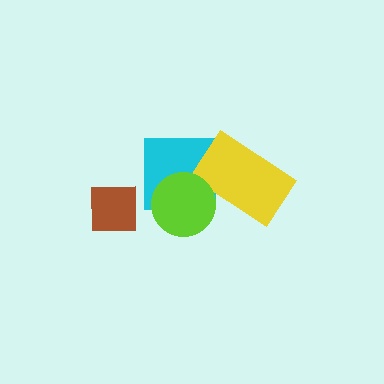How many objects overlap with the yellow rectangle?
2 objects overlap with the yellow rectangle.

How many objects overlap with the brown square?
0 objects overlap with the brown square.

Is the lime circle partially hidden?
No, no other shape covers it.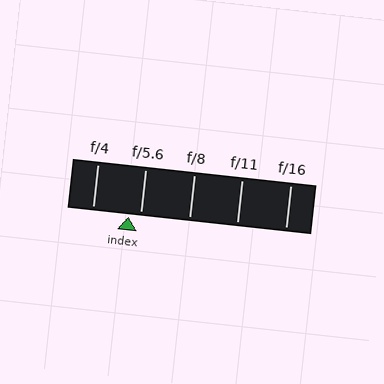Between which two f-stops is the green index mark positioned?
The index mark is between f/4 and f/5.6.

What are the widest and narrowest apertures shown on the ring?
The widest aperture shown is f/4 and the narrowest is f/16.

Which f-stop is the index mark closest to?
The index mark is closest to f/5.6.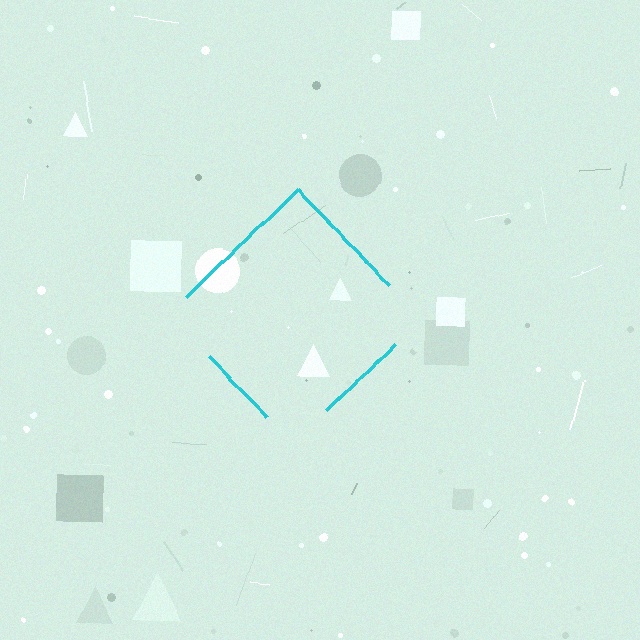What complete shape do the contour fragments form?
The contour fragments form a diamond.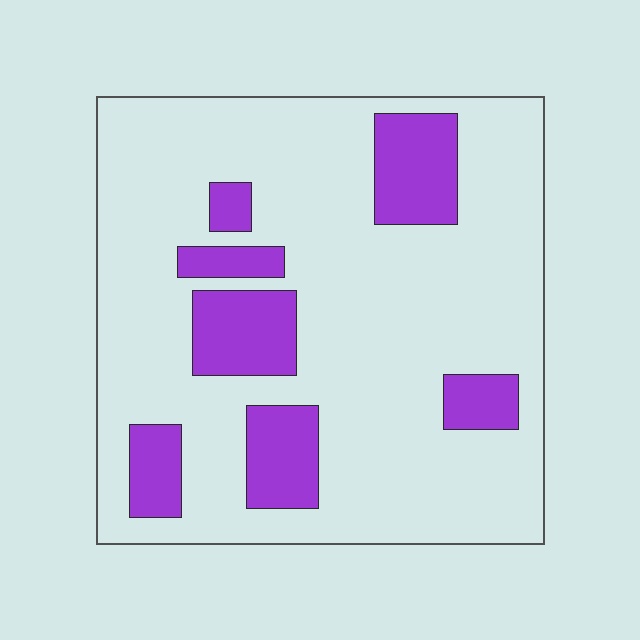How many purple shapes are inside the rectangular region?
7.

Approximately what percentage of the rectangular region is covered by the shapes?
Approximately 20%.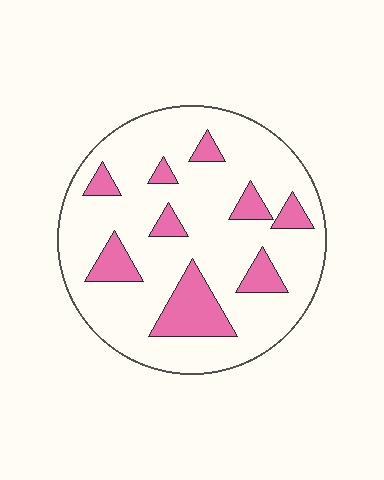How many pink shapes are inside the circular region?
9.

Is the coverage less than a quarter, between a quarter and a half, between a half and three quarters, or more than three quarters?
Less than a quarter.